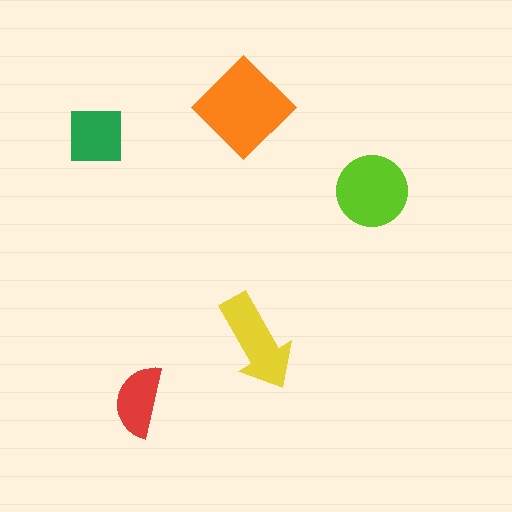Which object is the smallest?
The red semicircle.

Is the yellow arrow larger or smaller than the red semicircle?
Larger.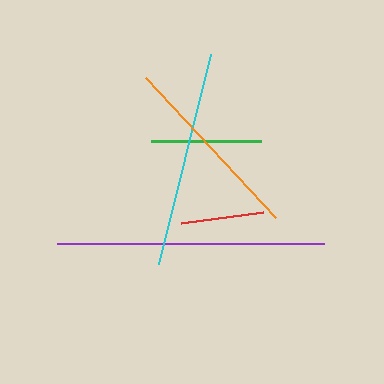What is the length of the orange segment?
The orange segment is approximately 191 pixels long.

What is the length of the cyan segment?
The cyan segment is approximately 217 pixels long.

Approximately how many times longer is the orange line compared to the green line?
The orange line is approximately 1.8 times the length of the green line.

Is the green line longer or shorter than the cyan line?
The cyan line is longer than the green line.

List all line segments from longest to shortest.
From longest to shortest: purple, cyan, orange, green, red.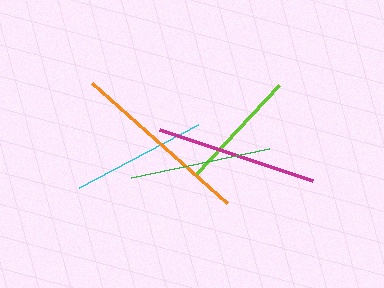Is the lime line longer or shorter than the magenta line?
The magenta line is longer than the lime line.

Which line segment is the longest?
The orange line is the longest at approximately 181 pixels.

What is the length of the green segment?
The green segment is approximately 141 pixels long.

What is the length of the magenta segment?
The magenta segment is approximately 161 pixels long.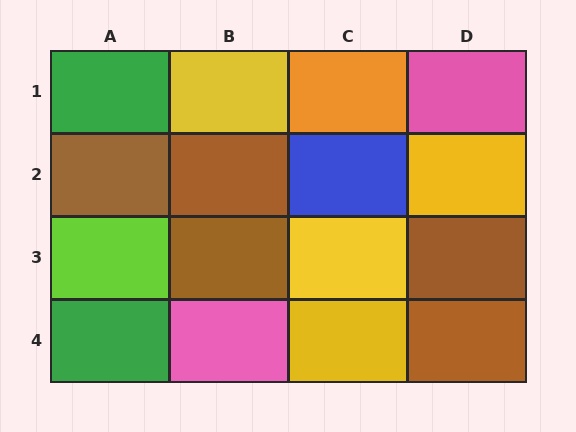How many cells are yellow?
4 cells are yellow.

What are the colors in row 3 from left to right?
Lime, brown, yellow, brown.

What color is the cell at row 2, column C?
Blue.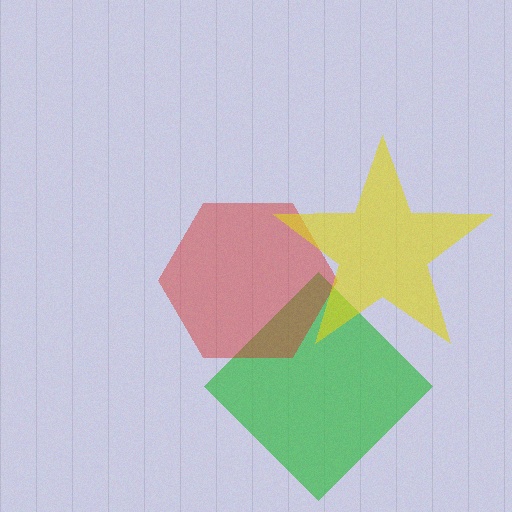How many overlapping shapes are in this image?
There are 3 overlapping shapes in the image.